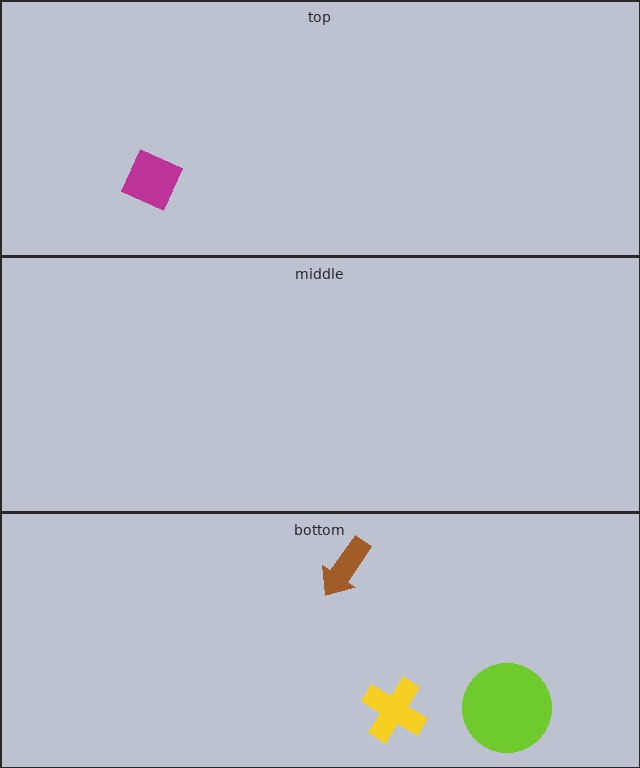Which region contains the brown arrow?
The bottom region.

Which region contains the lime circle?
The bottom region.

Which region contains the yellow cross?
The bottom region.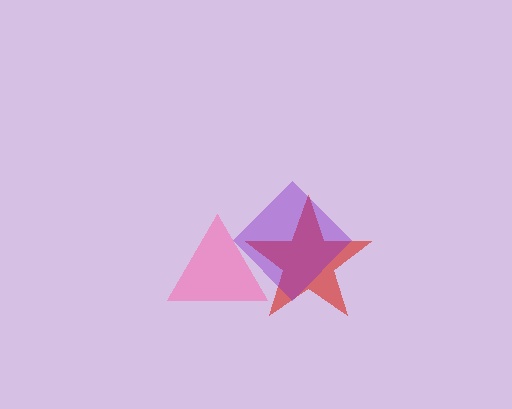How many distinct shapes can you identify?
There are 3 distinct shapes: a pink triangle, a red star, a purple diamond.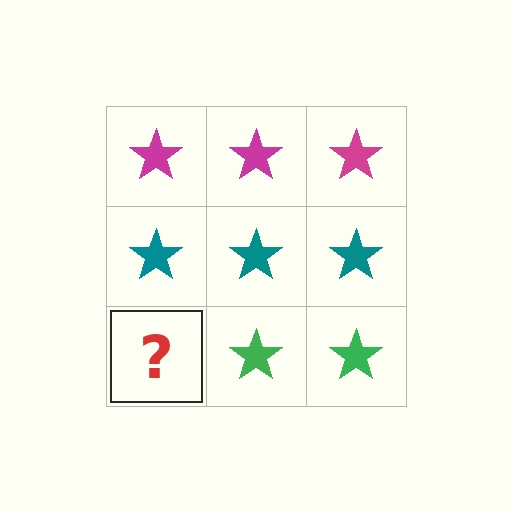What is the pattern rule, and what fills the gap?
The rule is that each row has a consistent color. The gap should be filled with a green star.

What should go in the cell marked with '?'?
The missing cell should contain a green star.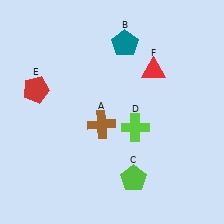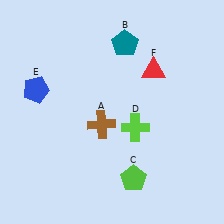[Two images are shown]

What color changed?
The pentagon (E) changed from red in Image 1 to blue in Image 2.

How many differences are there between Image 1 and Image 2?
There is 1 difference between the two images.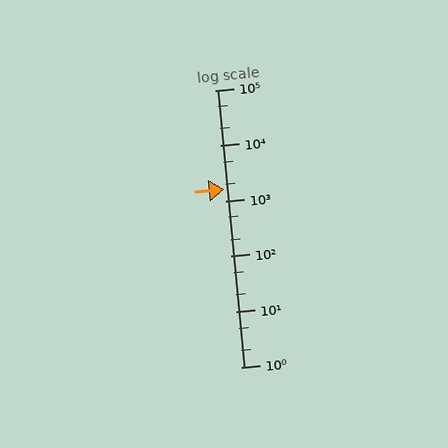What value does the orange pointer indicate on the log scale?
The pointer indicates approximately 1600.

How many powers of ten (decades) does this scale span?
The scale spans 5 decades, from 1 to 100000.